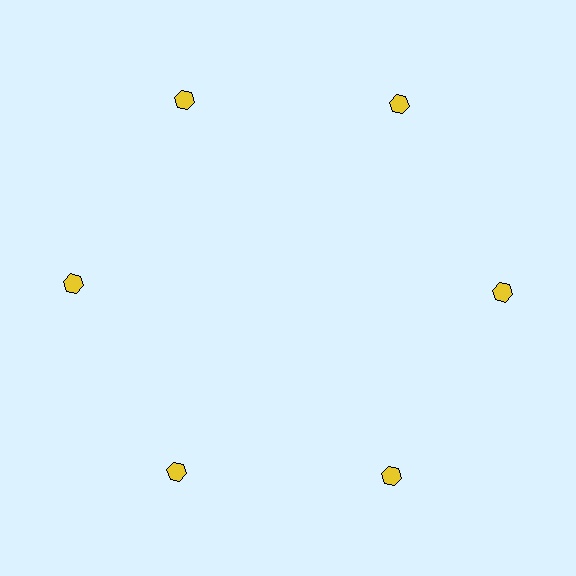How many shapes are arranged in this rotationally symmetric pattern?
There are 6 shapes, arranged in 6 groups of 1.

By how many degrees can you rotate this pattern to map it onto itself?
The pattern maps onto itself every 60 degrees of rotation.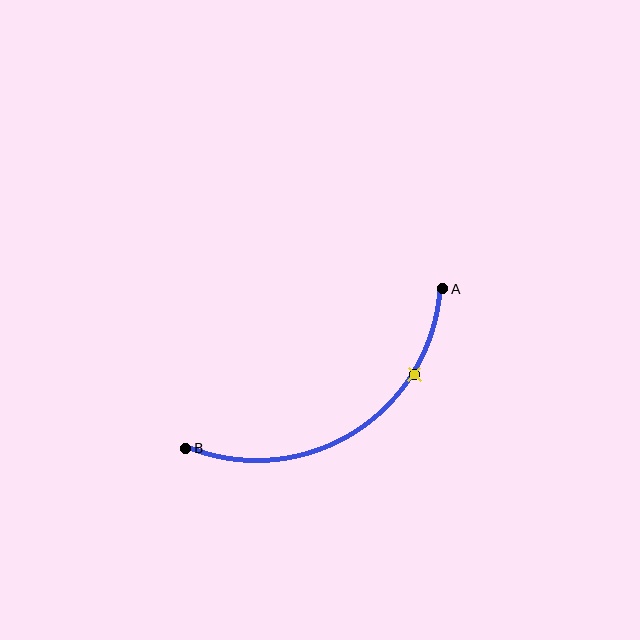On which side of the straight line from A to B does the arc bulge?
The arc bulges below the straight line connecting A and B.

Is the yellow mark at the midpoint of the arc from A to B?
No. The yellow mark lies on the arc but is closer to endpoint A. The arc midpoint would be at the point on the curve equidistant along the arc from both A and B.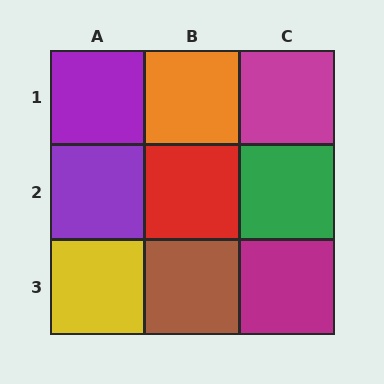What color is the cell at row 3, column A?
Yellow.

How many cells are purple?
2 cells are purple.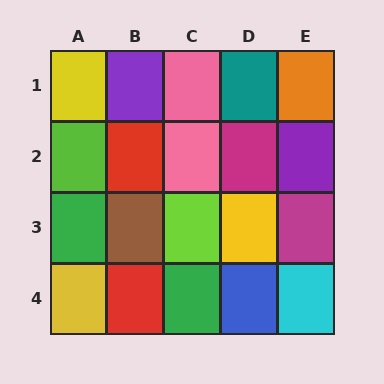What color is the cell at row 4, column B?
Red.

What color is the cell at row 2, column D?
Magenta.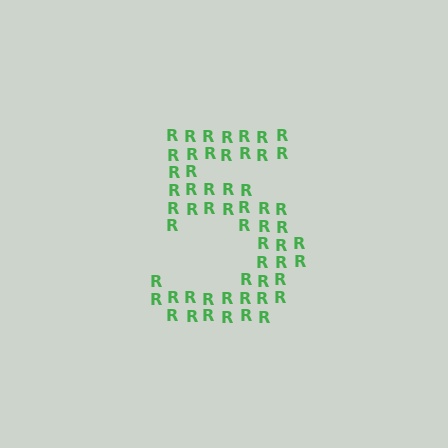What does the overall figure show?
The overall figure shows the digit 5.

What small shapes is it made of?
It is made of small letter R's.